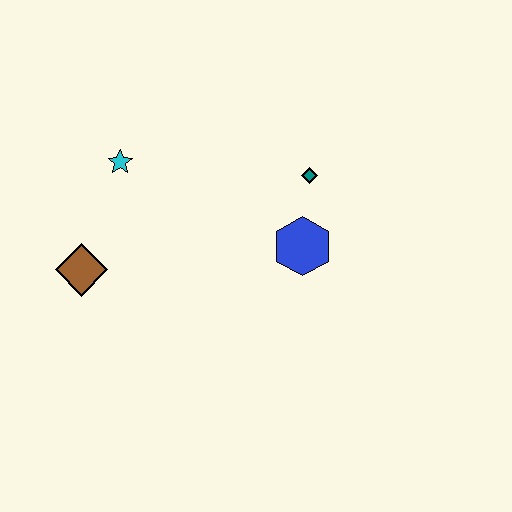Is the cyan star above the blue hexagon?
Yes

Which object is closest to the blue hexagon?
The teal diamond is closest to the blue hexagon.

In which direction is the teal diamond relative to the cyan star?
The teal diamond is to the right of the cyan star.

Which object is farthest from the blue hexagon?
The brown diamond is farthest from the blue hexagon.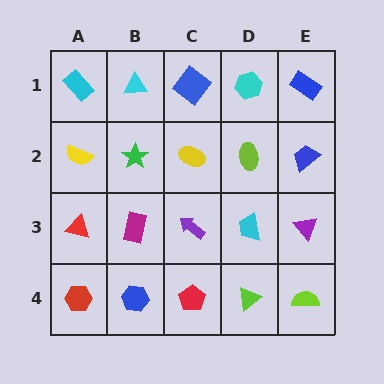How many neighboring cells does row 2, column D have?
4.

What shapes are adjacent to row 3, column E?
A blue trapezoid (row 2, column E), a lime semicircle (row 4, column E), a cyan trapezoid (row 3, column D).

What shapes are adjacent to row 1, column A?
A yellow semicircle (row 2, column A), a cyan triangle (row 1, column B).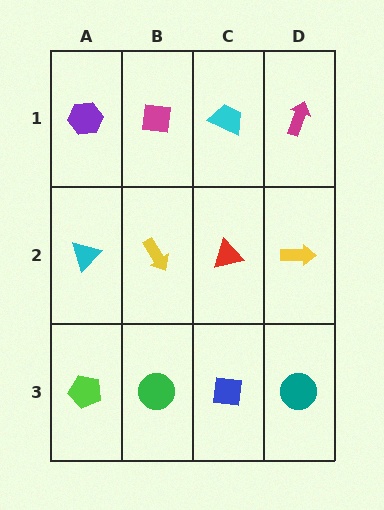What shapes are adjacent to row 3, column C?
A red triangle (row 2, column C), a green circle (row 3, column B), a teal circle (row 3, column D).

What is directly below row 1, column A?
A cyan triangle.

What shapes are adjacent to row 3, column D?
A yellow arrow (row 2, column D), a blue square (row 3, column C).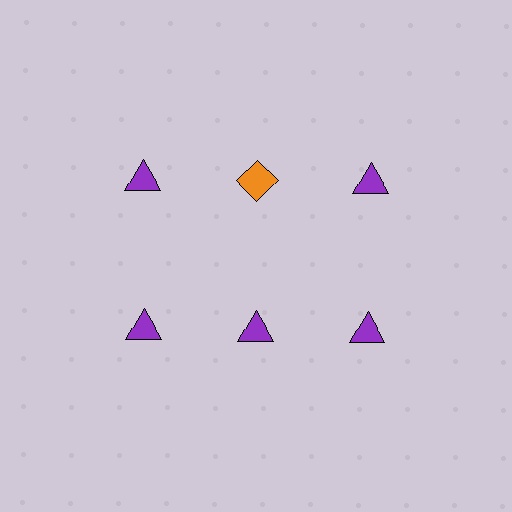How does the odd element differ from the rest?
It differs in both color (orange instead of purple) and shape (diamond instead of triangle).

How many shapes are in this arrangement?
There are 6 shapes arranged in a grid pattern.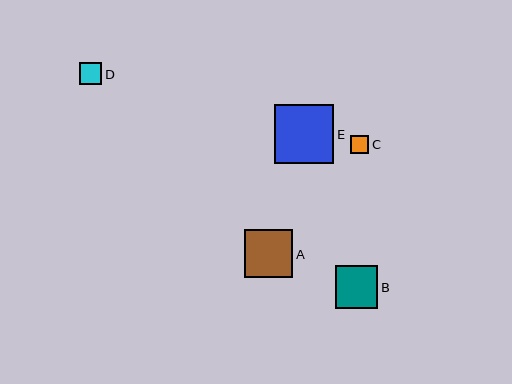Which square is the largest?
Square E is the largest with a size of approximately 59 pixels.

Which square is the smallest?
Square C is the smallest with a size of approximately 19 pixels.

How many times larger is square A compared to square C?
Square A is approximately 2.6 times the size of square C.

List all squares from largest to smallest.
From largest to smallest: E, A, B, D, C.